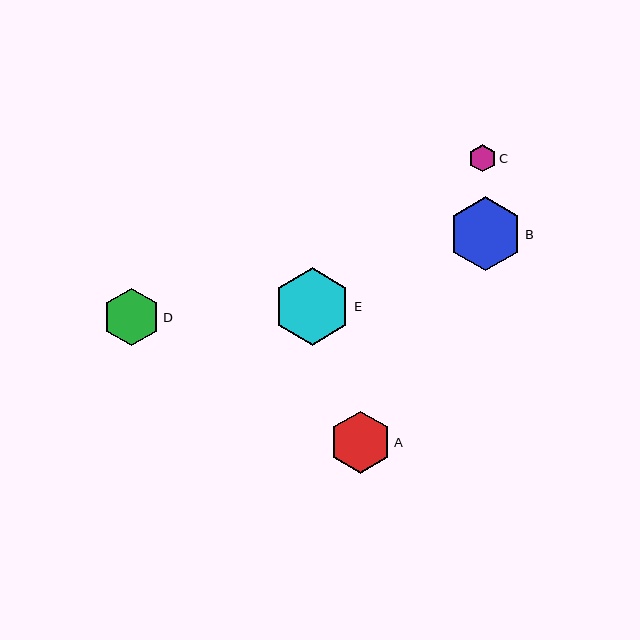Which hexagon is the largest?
Hexagon E is the largest with a size of approximately 78 pixels.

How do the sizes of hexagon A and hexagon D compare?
Hexagon A and hexagon D are approximately the same size.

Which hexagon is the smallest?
Hexagon C is the smallest with a size of approximately 28 pixels.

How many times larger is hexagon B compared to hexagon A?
Hexagon B is approximately 1.2 times the size of hexagon A.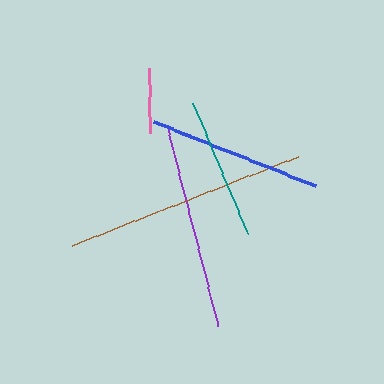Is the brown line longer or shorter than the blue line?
The brown line is longer than the blue line.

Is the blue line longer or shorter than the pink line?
The blue line is longer than the pink line.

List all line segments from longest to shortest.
From longest to shortest: brown, purple, blue, teal, pink.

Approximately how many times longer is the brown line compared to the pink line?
The brown line is approximately 3.7 times the length of the pink line.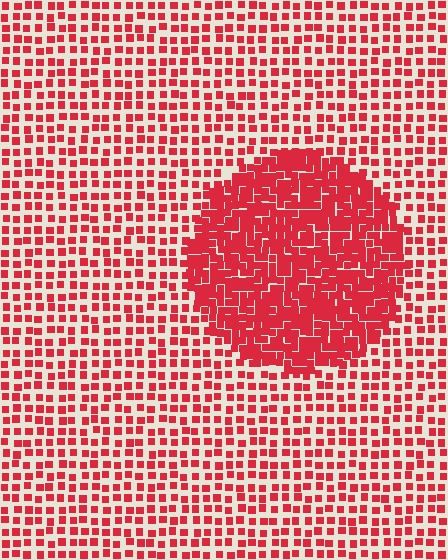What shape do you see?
I see a circle.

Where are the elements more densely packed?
The elements are more densely packed inside the circle boundary.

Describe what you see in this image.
The image contains small red elements arranged at two different densities. A circle-shaped region is visible where the elements are more densely packed than the surrounding area.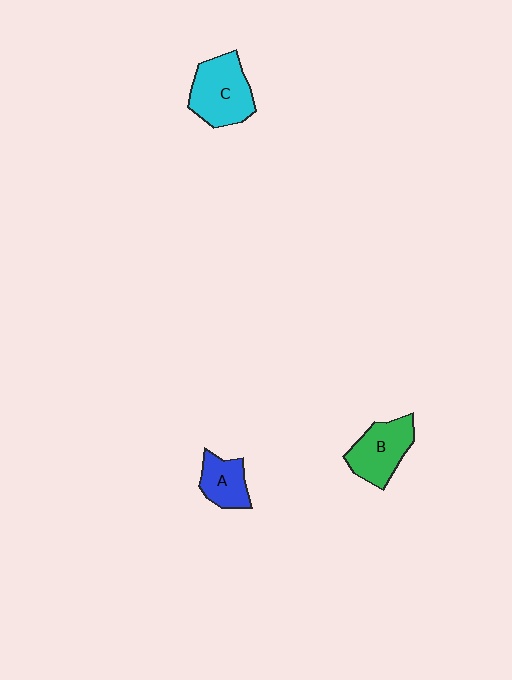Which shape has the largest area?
Shape C (cyan).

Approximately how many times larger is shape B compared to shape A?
Approximately 1.4 times.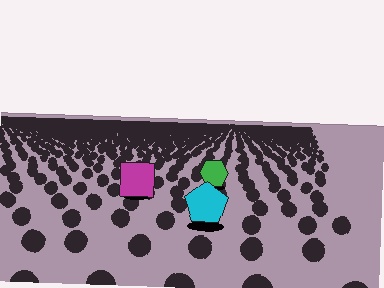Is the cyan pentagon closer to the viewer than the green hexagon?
Yes. The cyan pentagon is closer — you can tell from the texture gradient: the ground texture is coarser near it.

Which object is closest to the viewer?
The cyan pentagon is closest. The texture marks near it are larger and more spread out.